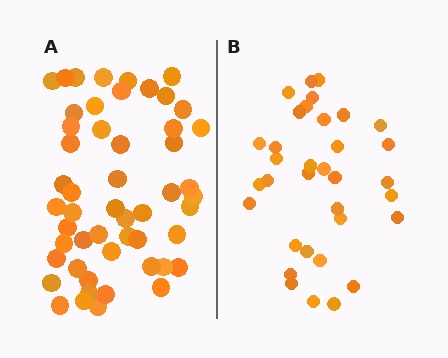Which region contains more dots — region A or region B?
Region A (the left region) has more dots.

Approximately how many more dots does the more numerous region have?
Region A has approximately 20 more dots than region B.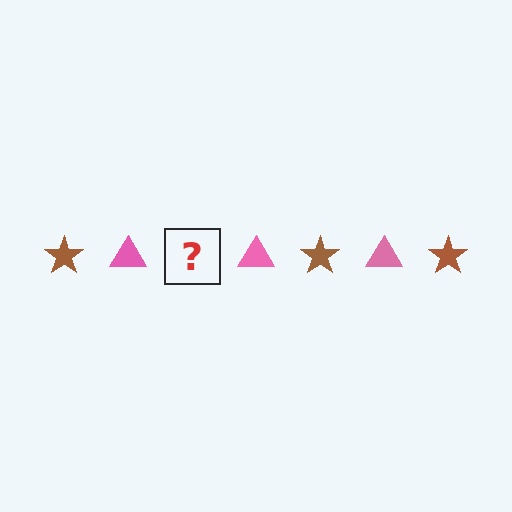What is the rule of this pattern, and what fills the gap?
The rule is that the pattern alternates between brown star and pink triangle. The gap should be filled with a brown star.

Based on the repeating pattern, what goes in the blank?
The blank should be a brown star.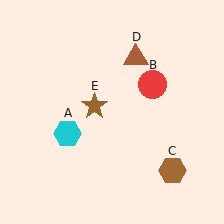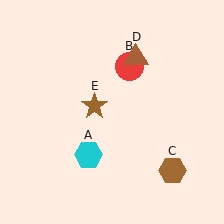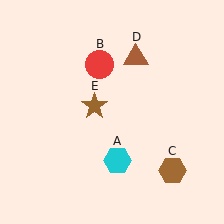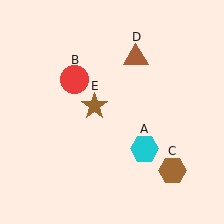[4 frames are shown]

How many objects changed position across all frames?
2 objects changed position: cyan hexagon (object A), red circle (object B).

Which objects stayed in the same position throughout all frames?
Brown hexagon (object C) and brown triangle (object D) and brown star (object E) remained stationary.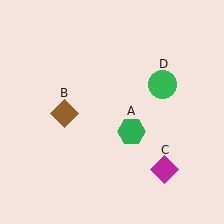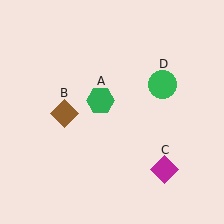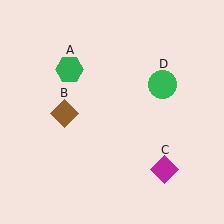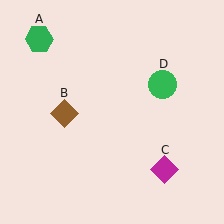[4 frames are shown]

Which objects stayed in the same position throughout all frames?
Brown diamond (object B) and magenta diamond (object C) and green circle (object D) remained stationary.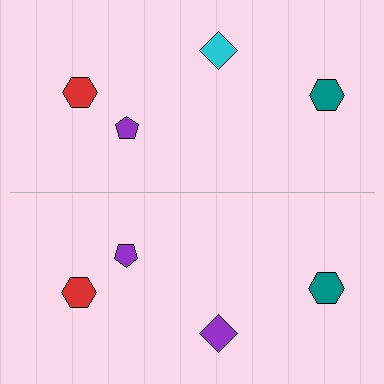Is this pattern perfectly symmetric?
No, the pattern is not perfectly symmetric. The purple diamond on the bottom side breaks the symmetry — its mirror counterpart is cyan.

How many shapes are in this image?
There are 8 shapes in this image.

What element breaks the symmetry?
The purple diamond on the bottom side breaks the symmetry — its mirror counterpart is cyan.